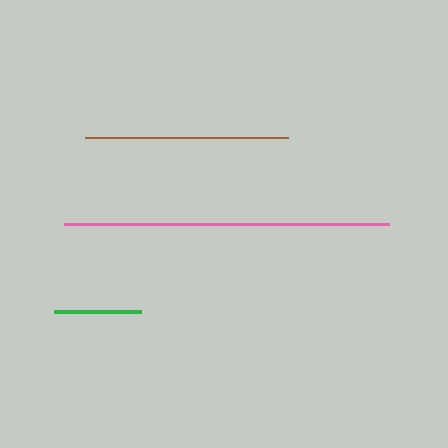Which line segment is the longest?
The pink line is the longest at approximately 325 pixels.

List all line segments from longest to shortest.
From longest to shortest: pink, brown, green.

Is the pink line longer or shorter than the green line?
The pink line is longer than the green line.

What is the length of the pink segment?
The pink segment is approximately 325 pixels long.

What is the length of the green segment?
The green segment is approximately 87 pixels long.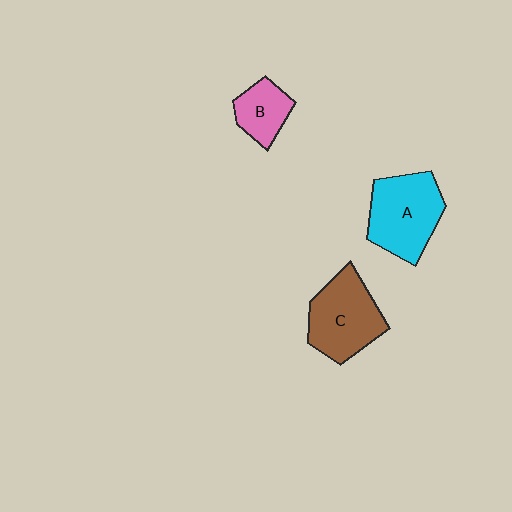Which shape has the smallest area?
Shape B (pink).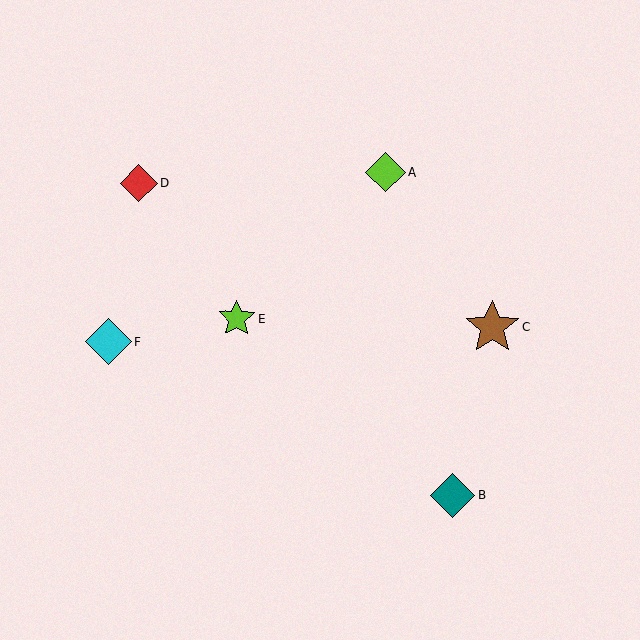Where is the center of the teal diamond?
The center of the teal diamond is at (452, 495).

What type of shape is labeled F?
Shape F is a cyan diamond.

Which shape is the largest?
The brown star (labeled C) is the largest.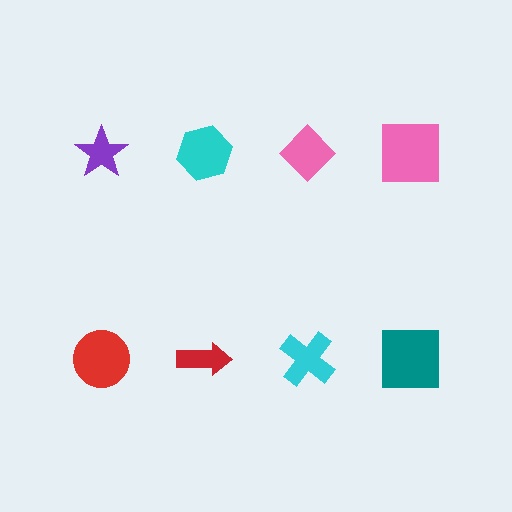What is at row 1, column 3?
A pink diamond.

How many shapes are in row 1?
4 shapes.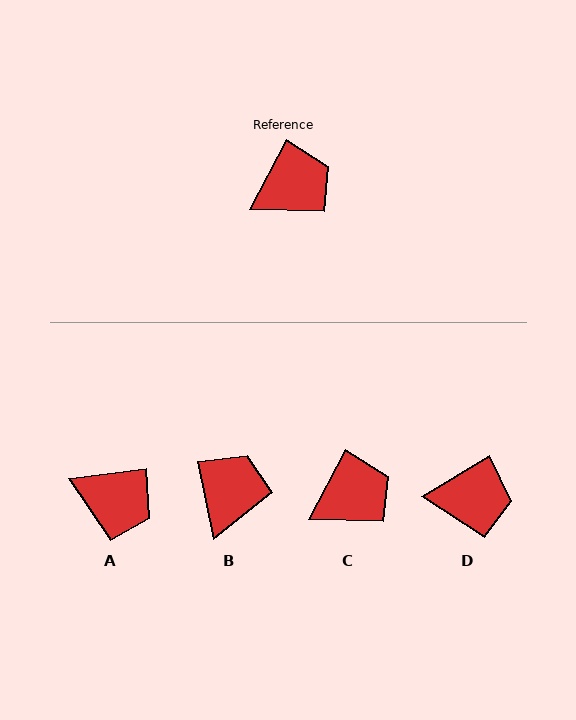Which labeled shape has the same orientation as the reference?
C.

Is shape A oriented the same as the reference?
No, it is off by about 54 degrees.